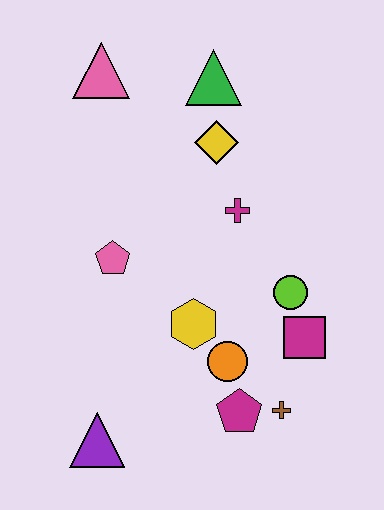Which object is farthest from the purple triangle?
The green triangle is farthest from the purple triangle.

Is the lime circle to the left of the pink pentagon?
No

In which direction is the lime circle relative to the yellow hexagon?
The lime circle is to the right of the yellow hexagon.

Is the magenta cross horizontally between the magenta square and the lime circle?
No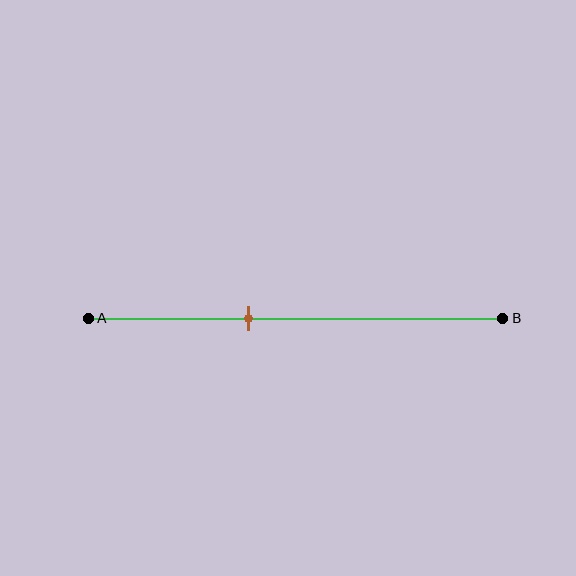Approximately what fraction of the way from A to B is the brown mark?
The brown mark is approximately 40% of the way from A to B.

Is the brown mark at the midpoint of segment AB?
No, the mark is at about 40% from A, not at the 50% midpoint.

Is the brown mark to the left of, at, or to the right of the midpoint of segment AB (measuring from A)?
The brown mark is to the left of the midpoint of segment AB.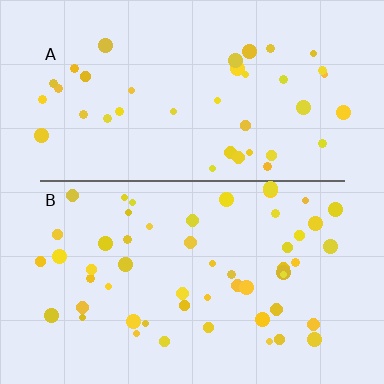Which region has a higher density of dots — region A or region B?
B (the bottom).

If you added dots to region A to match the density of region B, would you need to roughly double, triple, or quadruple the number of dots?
Approximately double.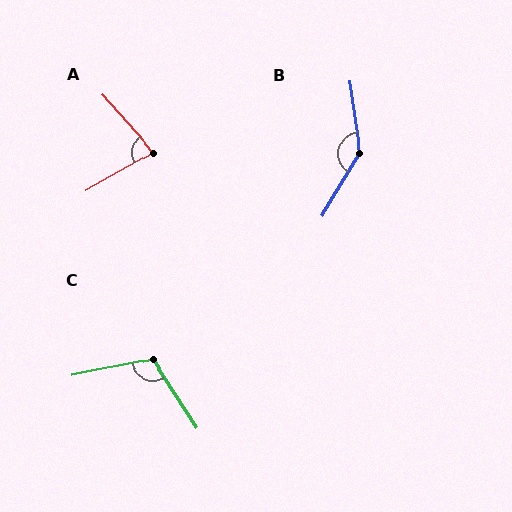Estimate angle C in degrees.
Approximately 112 degrees.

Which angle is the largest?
B, at approximately 141 degrees.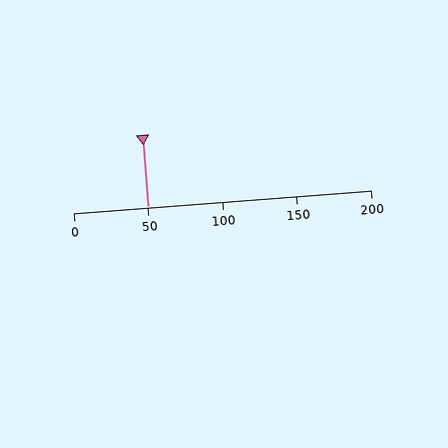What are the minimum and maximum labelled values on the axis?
The axis runs from 0 to 200.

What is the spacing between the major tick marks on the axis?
The major ticks are spaced 50 apart.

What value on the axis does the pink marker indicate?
The marker indicates approximately 50.